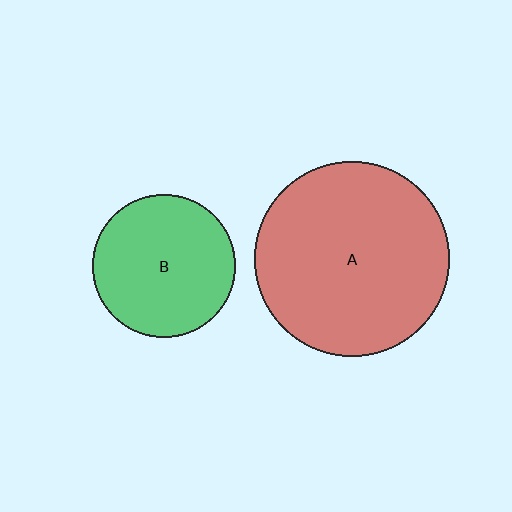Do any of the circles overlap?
No, none of the circles overlap.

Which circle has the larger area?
Circle A (red).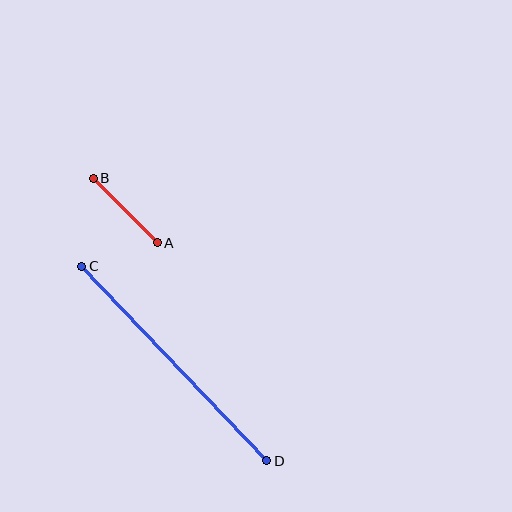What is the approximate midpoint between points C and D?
The midpoint is at approximately (174, 363) pixels.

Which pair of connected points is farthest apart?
Points C and D are farthest apart.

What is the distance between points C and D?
The distance is approximately 269 pixels.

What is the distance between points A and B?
The distance is approximately 91 pixels.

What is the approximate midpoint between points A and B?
The midpoint is at approximately (125, 210) pixels.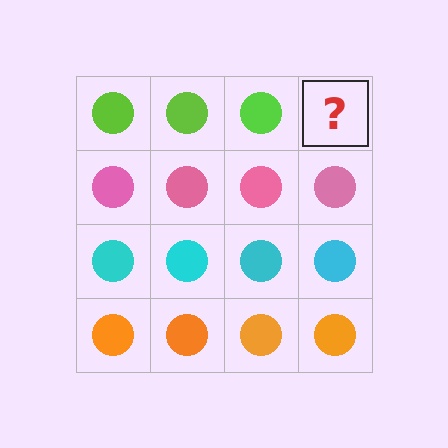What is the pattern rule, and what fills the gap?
The rule is that each row has a consistent color. The gap should be filled with a lime circle.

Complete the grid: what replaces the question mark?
The question mark should be replaced with a lime circle.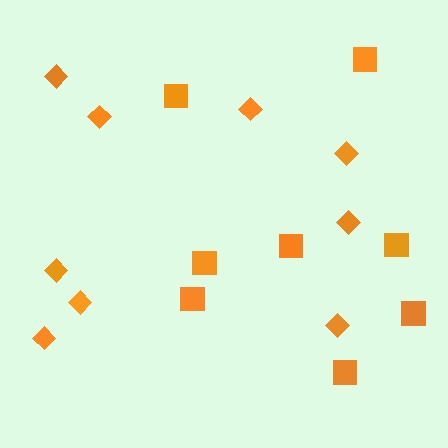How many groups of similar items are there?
There are 2 groups: one group of squares (8) and one group of diamonds (9).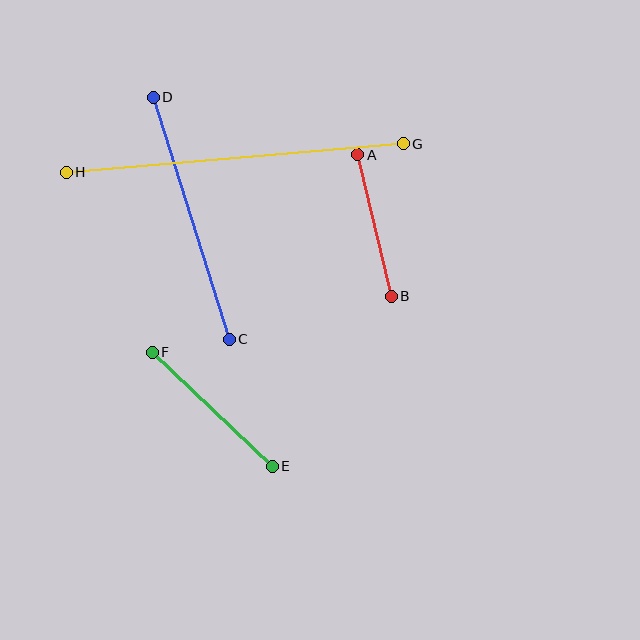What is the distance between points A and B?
The distance is approximately 145 pixels.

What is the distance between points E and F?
The distance is approximately 165 pixels.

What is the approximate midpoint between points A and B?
The midpoint is at approximately (375, 225) pixels.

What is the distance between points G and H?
The distance is approximately 338 pixels.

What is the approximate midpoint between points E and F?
The midpoint is at approximately (212, 409) pixels.